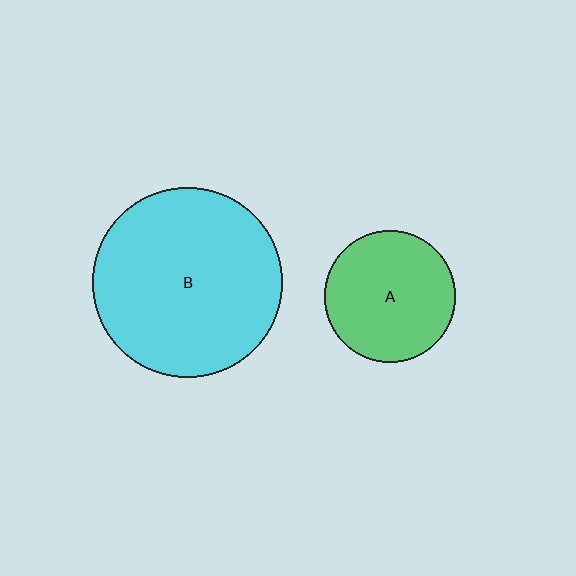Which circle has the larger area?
Circle B (cyan).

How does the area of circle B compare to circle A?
Approximately 2.1 times.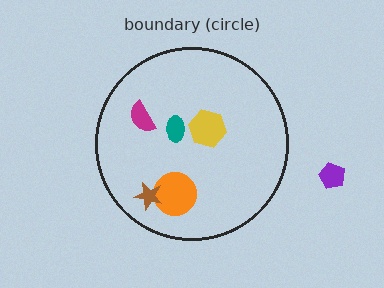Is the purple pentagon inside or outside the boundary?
Outside.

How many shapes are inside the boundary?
5 inside, 1 outside.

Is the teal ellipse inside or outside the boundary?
Inside.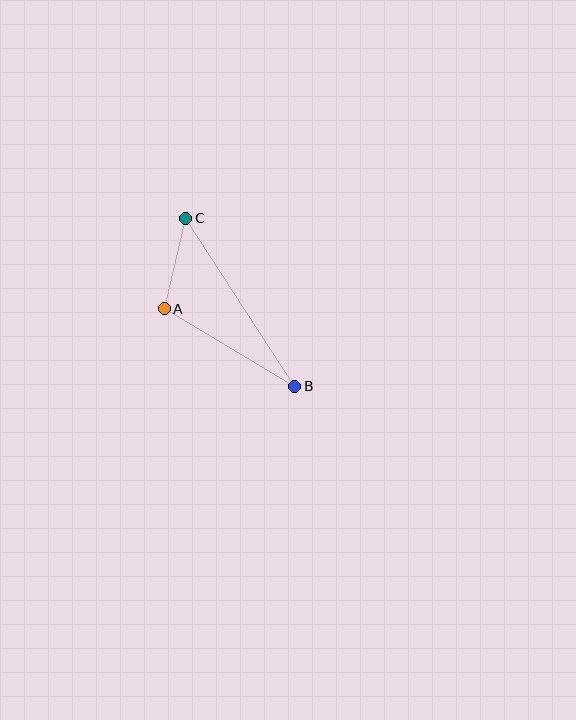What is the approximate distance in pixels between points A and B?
The distance between A and B is approximately 152 pixels.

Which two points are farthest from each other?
Points B and C are farthest from each other.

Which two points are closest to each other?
Points A and C are closest to each other.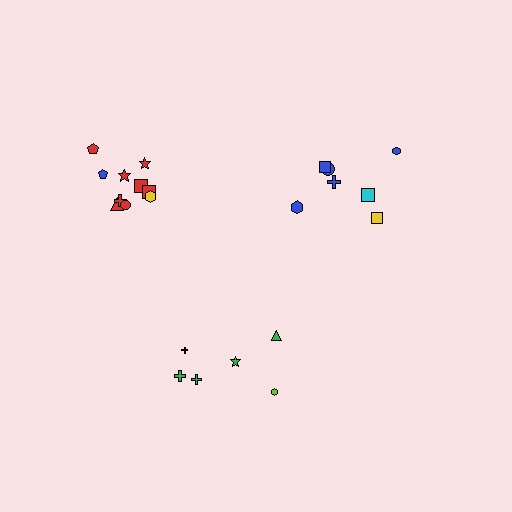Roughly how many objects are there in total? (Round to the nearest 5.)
Roughly 25 objects in total.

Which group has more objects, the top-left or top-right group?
The top-left group.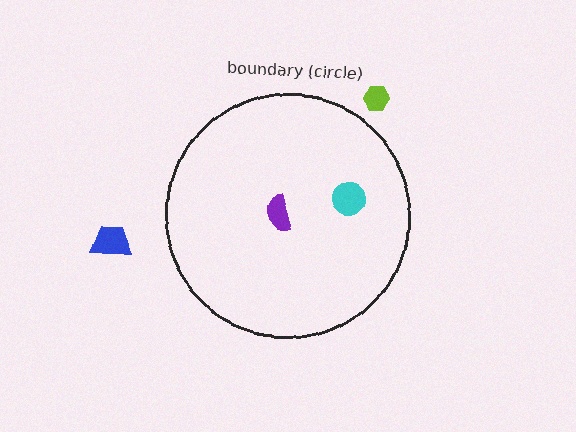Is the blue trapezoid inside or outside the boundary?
Outside.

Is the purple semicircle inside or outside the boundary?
Inside.